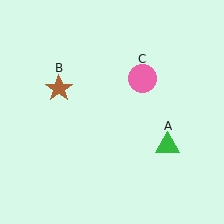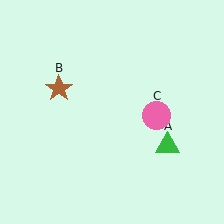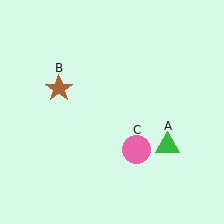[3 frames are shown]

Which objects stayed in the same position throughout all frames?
Green triangle (object A) and brown star (object B) remained stationary.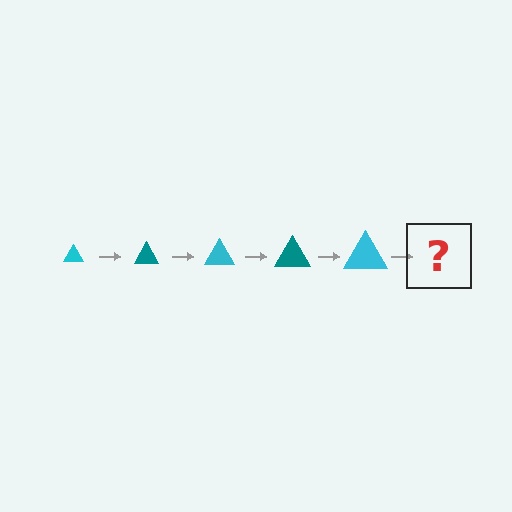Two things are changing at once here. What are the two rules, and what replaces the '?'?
The two rules are that the triangle grows larger each step and the color cycles through cyan and teal. The '?' should be a teal triangle, larger than the previous one.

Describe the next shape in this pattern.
It should be a teal triangle, larger than the previous one.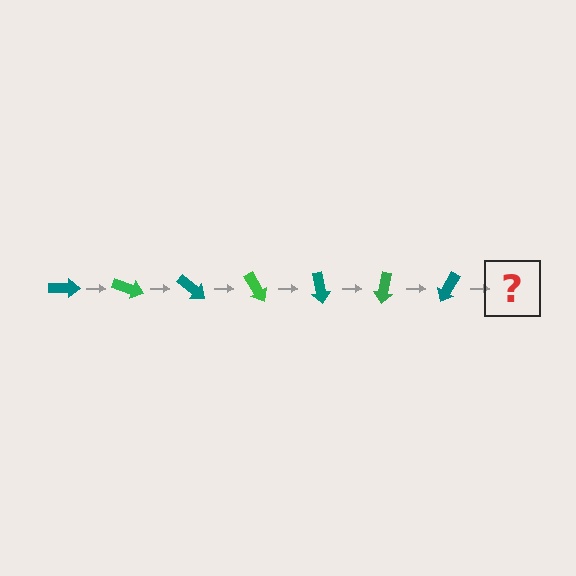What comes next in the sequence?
The next element should be a green arrow, rotated 140 degrees from the start.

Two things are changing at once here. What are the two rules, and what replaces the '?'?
The two rules are that it rotates 20 degrees each step and the color cycles through teal and green. The '?' should be a green arrow, rotated 140 degrees from the start.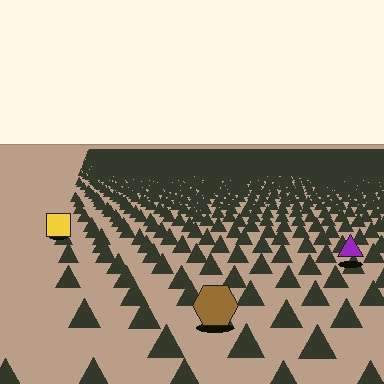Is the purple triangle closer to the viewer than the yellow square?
Yes. The purple triangle is closer — you can tell from the texture gradient: the ground texture is coarser near it.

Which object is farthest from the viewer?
The yellow square is farthest from the viewer. It appears smaller and the ground texture around it is denser.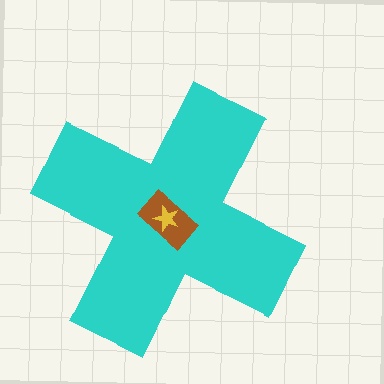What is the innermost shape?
The yellow star.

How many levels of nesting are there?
3.